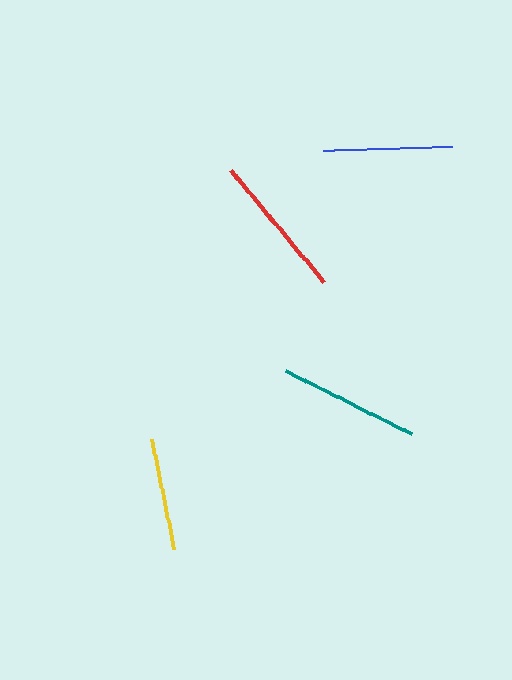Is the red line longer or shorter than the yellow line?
The red line is longer than the yellow line.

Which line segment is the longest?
The red line is the longest at approximately 146 pixels.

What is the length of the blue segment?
The blue segment is approximately 128 pixels long.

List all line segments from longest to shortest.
From longest to shortest: red, teal, blue, yellow.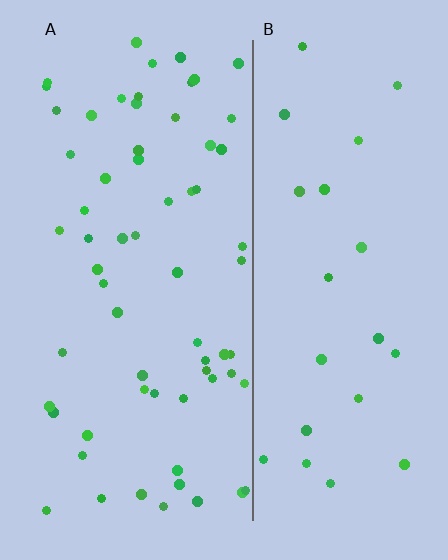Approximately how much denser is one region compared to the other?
Approximately 2.6× — region A over region B.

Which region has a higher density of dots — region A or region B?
A (the left).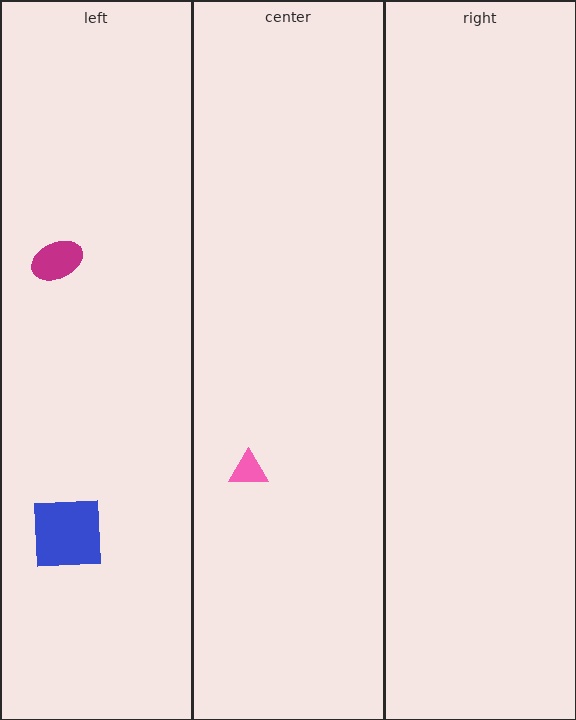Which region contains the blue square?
The left region.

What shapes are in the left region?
The magenta ellipse, the blue square.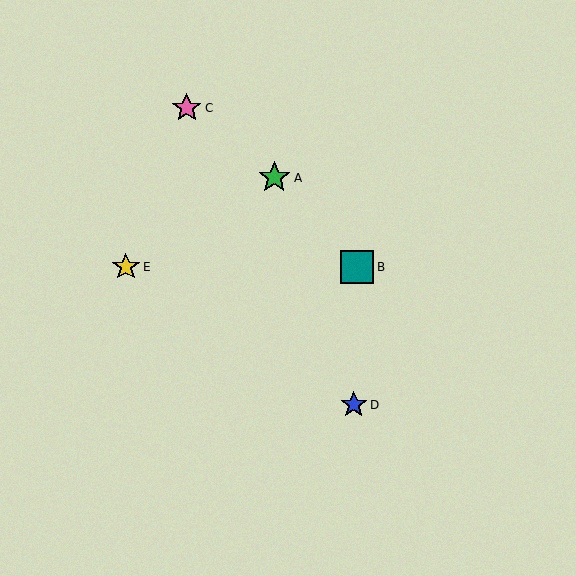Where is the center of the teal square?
The center of the teal square is at (357, 267).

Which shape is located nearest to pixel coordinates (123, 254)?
The yellow star (labeled E) at (126, 267) is nearest to that location.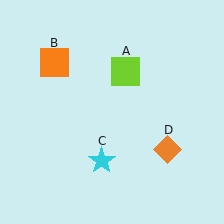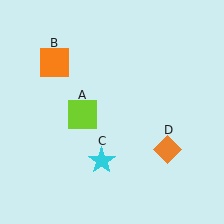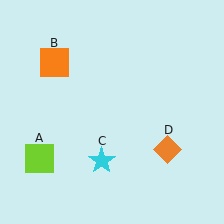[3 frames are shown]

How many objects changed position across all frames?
1 object changed position: lime square (object A).